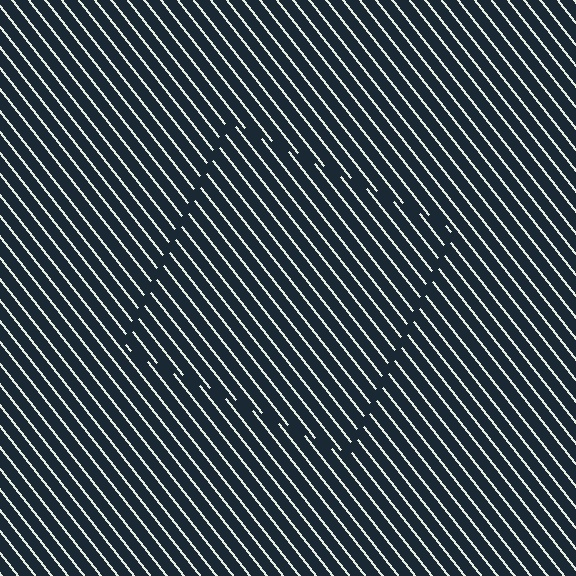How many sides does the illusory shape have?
4 sides — the line-ends trace a square.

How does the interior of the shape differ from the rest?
The interior of the shape contains the same grating, shifted by half a period — the contour is defined by the phase discontinuity where line-ends from the inner and outer gratings abut.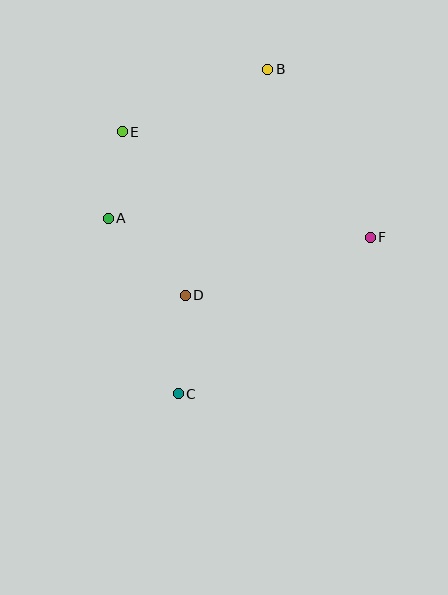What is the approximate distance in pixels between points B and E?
The distance between B and E is approximately 159 pixels.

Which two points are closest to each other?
Points A and E are closest to each other.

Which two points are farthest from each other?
Points B and C are farthest from each other.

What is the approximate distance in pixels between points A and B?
The distance between A and B is approximately 218 pixels.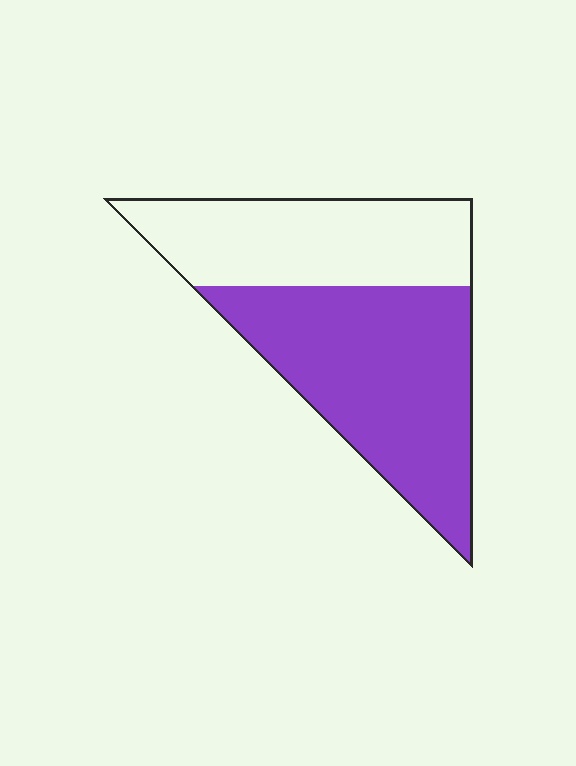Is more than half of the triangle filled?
Yes.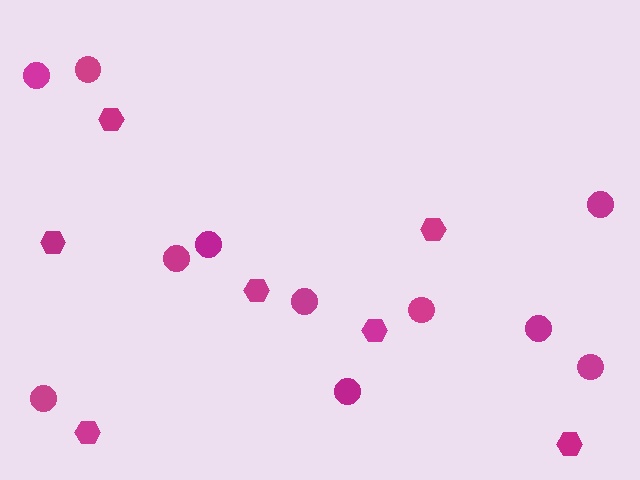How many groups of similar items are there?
There are 2 groups: one group of circles (11) and one group of hexagons (7).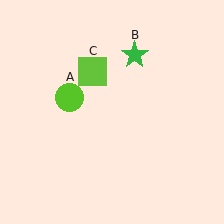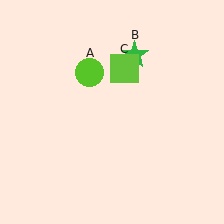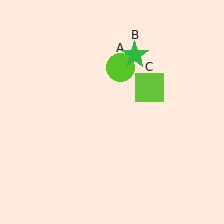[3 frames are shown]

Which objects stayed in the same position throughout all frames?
Green star (object B) remained stationary.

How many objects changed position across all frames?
2 objects changed position: lime circle (object A), lime square (object C).